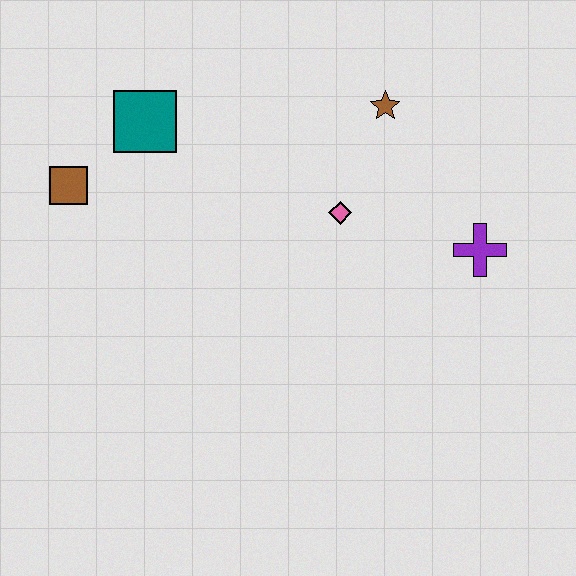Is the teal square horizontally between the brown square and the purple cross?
Yes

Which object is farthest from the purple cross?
The brown square is farthest from the purple cross.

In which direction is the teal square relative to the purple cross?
The teal square is to the left of the purple cross.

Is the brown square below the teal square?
Yes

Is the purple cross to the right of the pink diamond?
Yes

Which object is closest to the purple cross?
The pink diamond is closest to the purple cross.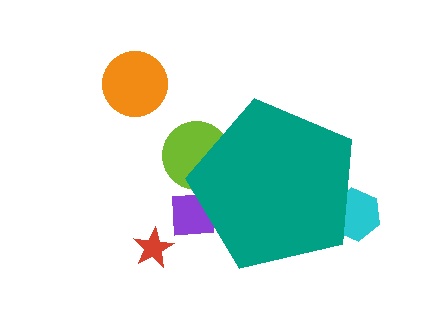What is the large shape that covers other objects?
A teal pentagon.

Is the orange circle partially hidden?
No, the orange circle is fully visible.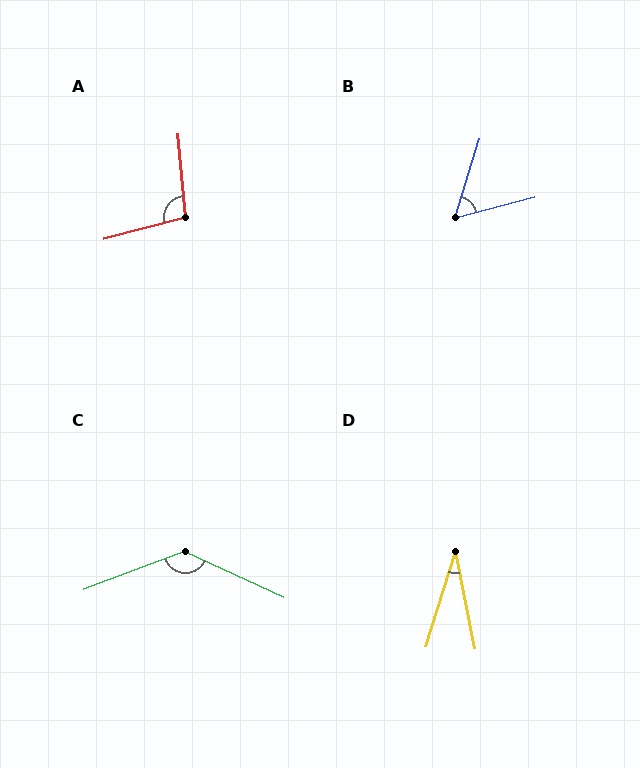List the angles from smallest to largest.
D (29°), B (58°), A (100°), C (135°).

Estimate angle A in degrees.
Approximately 100 degrees.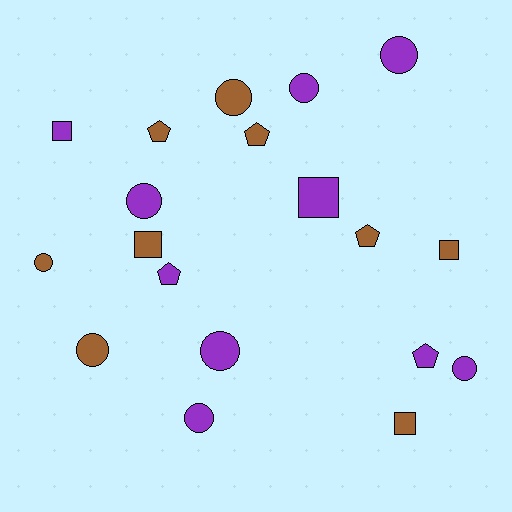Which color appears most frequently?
Purple, with 10 objects.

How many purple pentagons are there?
There are 2 purple pentagons.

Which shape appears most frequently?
Circle, with 9 objects.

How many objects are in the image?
There are 19 objects.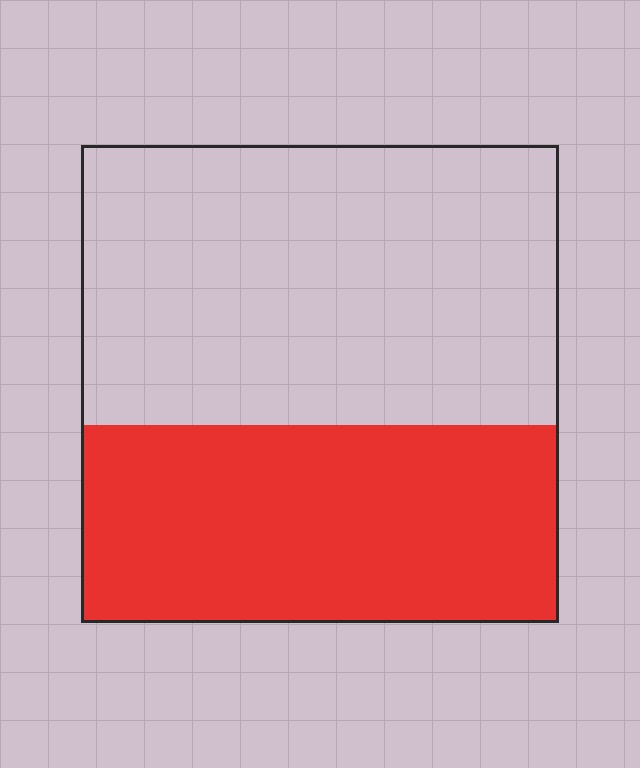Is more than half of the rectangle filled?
No.